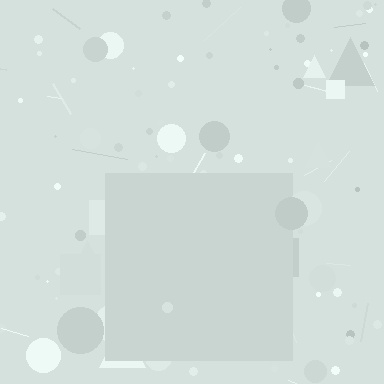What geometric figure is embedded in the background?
A square is embedded in the background.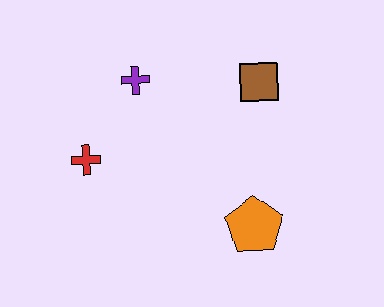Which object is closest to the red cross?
The purple cross is closest to the red cross.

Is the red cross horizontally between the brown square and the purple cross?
No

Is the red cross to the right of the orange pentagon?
No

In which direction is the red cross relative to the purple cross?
The red cross is below the purple cross.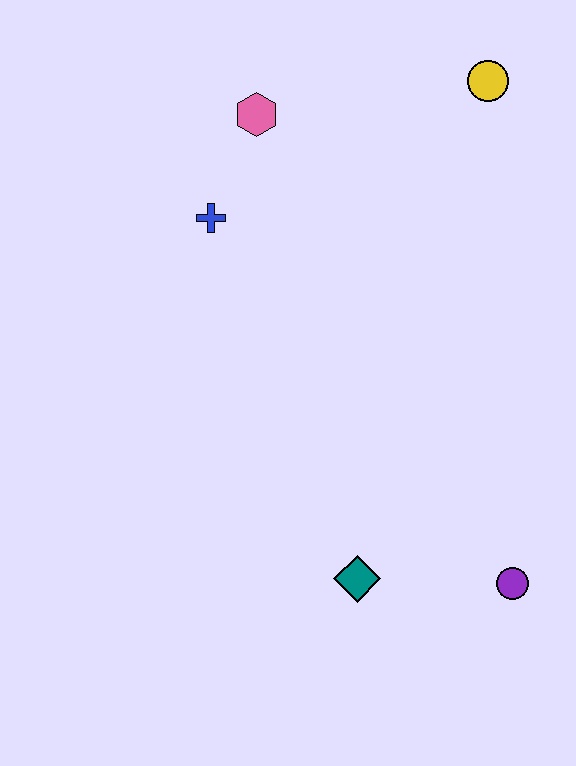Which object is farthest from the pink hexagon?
The purple circle is farthest from the pink hexagon.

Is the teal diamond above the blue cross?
No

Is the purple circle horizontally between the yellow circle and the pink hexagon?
No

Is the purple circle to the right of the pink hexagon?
Yes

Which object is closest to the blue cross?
The pink hexagon is closest to the blue cross.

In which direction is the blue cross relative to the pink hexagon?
The blue cross is below the pink hexagon.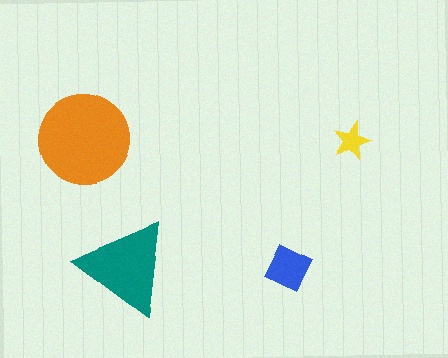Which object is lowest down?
The blue diamond is bottommost.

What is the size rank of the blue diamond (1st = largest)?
3rd.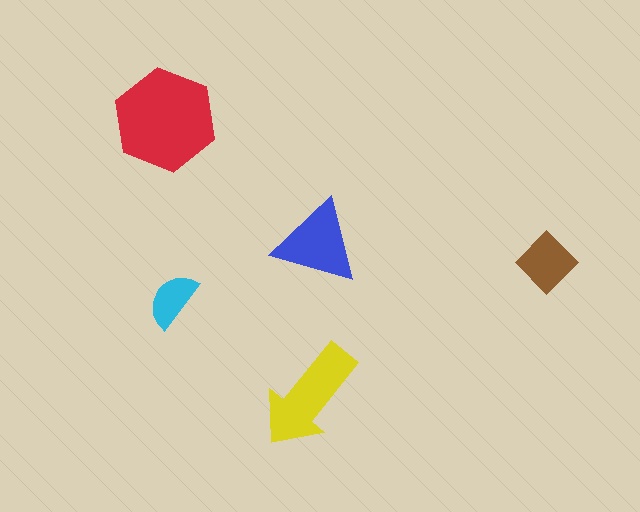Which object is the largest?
The red hexagon.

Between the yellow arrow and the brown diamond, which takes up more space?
The yellow arrow.